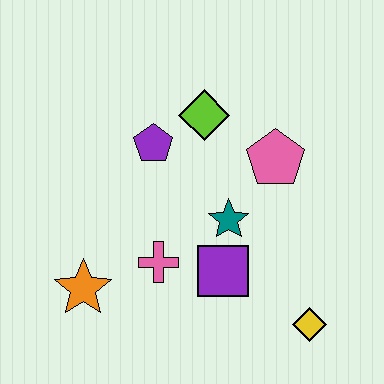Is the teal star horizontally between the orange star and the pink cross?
No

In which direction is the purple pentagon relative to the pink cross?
The purple pentagon is above the pink cross.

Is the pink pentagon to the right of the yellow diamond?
No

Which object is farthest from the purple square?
The lime diamond is farthest from the purple square.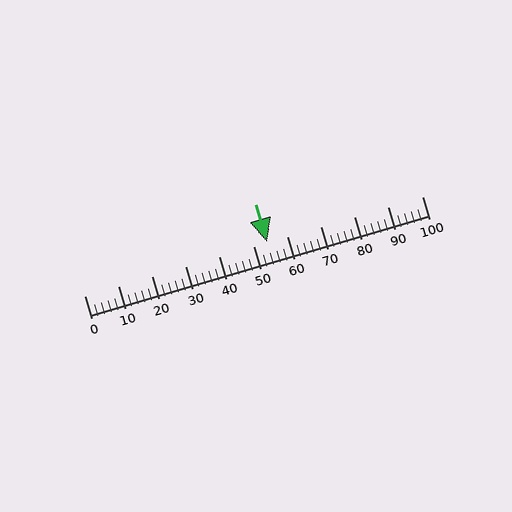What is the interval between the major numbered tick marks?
The major tick marks are spaced 10 units apart.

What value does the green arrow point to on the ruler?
The green arrow points to approximately 54.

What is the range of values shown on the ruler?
The ruler shows values from 0 to 100.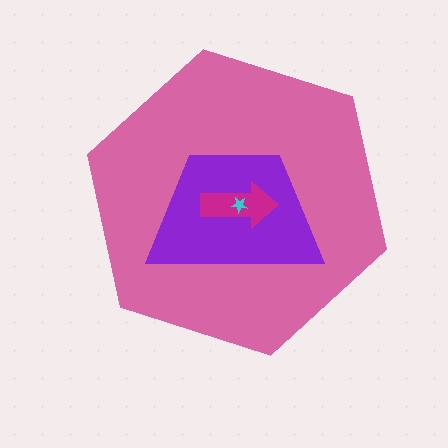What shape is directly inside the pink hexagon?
The purple trapezoid.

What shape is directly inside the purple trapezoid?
The magenta arrow.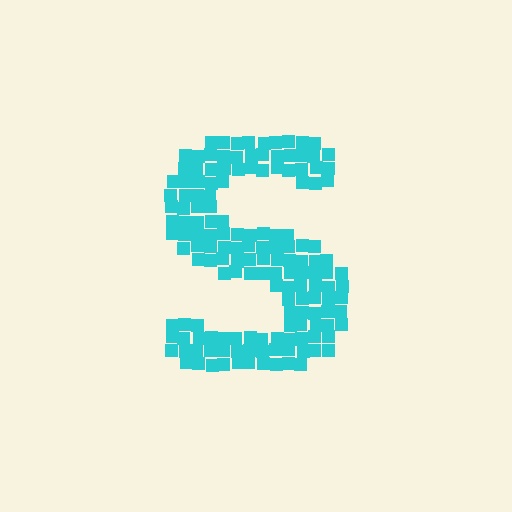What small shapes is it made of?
It is made of small squares.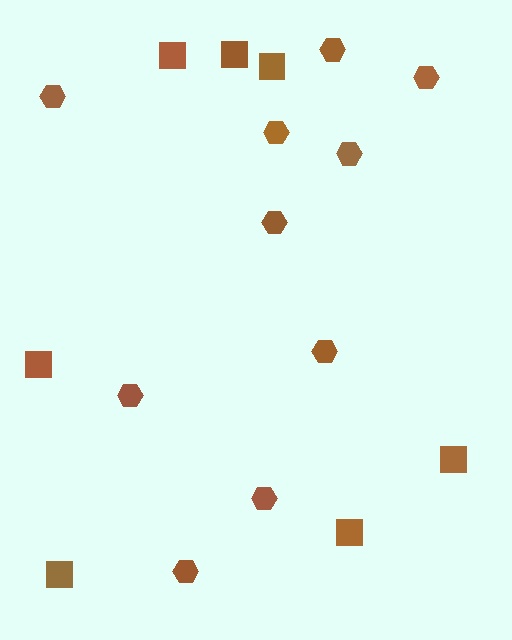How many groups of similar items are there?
There are 2 groups: one group of hexagons (10) and one group of squares (7).